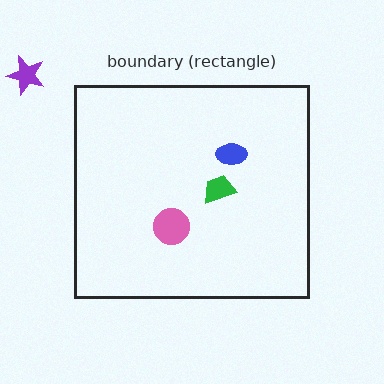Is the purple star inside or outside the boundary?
Outside.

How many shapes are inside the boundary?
3 inside, 1 outside.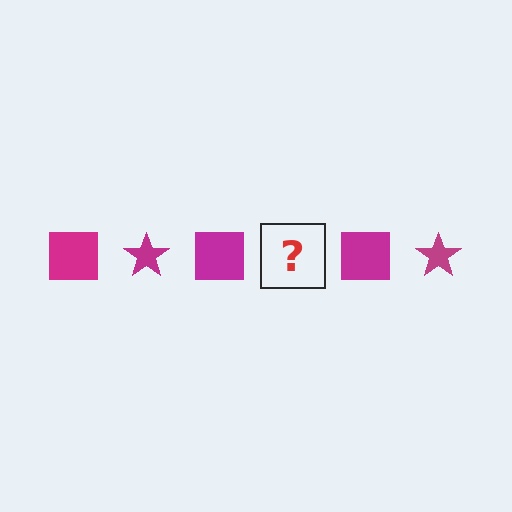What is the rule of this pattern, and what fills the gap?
The rule is that the pattern cycles through square, star shapes in magenta. The gap should be filled with a magenta star.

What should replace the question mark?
The question mark should be replaced with a magenta star.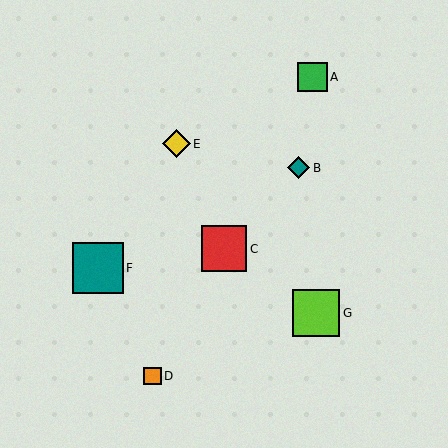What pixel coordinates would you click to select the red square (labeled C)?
Click at (224, 249) to select the red square C.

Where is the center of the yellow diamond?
The center of the yellow diamond is at (176, 144).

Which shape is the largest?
The teal square (labeled F) is the largest.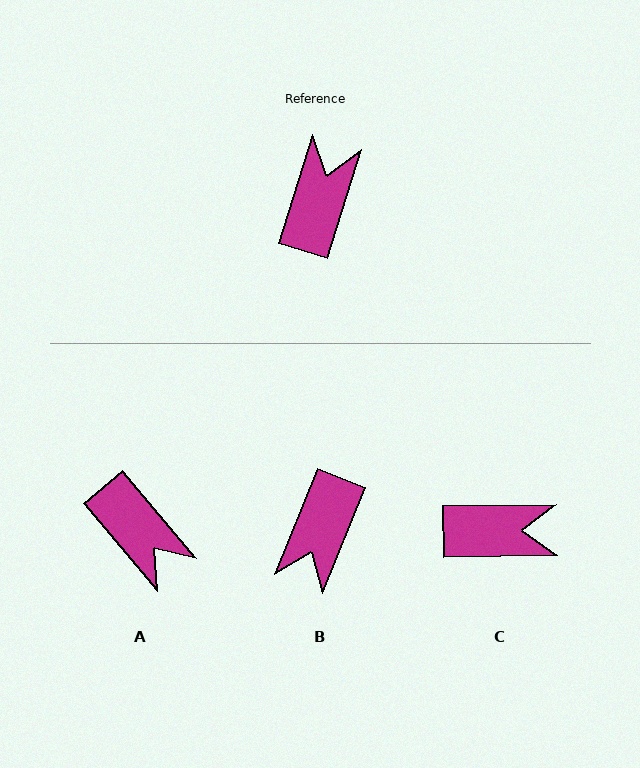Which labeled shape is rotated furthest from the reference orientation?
B, about 175 degrees away.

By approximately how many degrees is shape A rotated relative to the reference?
Approximately 123 degrees clockwise.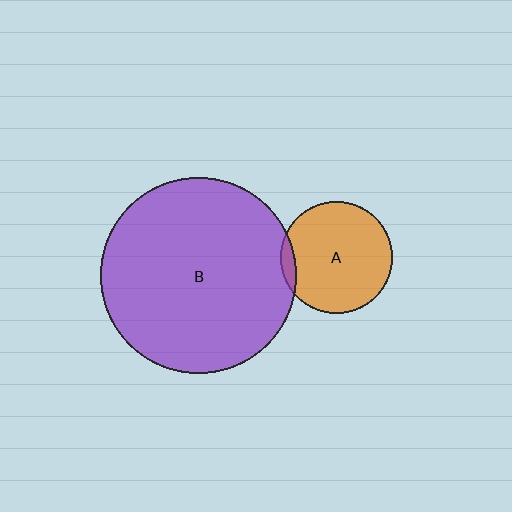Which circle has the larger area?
Circle B (purple).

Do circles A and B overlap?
Yes.